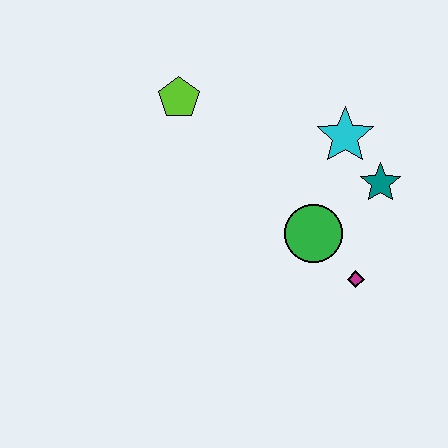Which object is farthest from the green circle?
The lime pentagon is farthest from the green circle.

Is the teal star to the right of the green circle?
Yes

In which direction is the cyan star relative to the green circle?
The cyan star is above the green circle.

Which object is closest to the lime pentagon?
The cyan star is closest to the lime pentagon.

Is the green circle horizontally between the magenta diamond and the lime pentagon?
Yes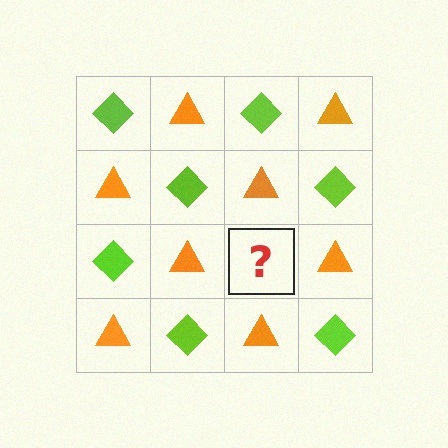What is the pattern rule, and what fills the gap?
The rule is that it alternates lime diamond and orange triangle in a checkerboard pattern. The gap should be filled with a lime diamond.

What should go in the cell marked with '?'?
The missing cell should contain a lime diamond.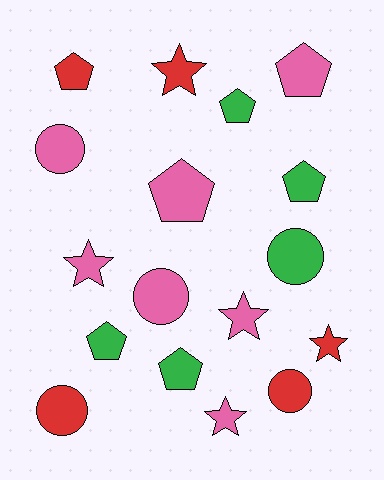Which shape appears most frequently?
Pentagon, with 7 objects.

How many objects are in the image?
There are 17 objects.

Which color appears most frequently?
Pink, with 7 objects.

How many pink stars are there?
There are 3 pink stars.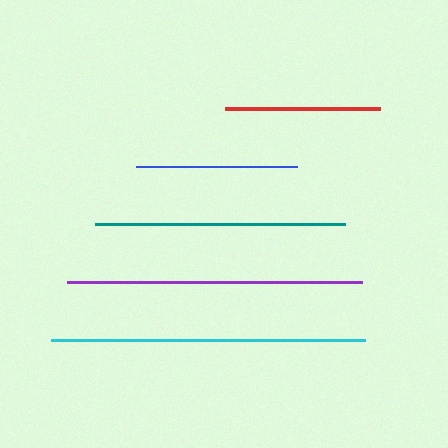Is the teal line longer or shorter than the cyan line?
The cyan line is longer than the teal line.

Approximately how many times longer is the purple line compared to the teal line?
The purple line is approximately 1.2 times the length of the teal line.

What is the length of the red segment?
The red segment is approximately 155 pixels long.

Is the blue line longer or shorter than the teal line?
The teal line is longer than the blue line.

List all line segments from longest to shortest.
From longest to shortest: cyan, purple, teal, blue, red.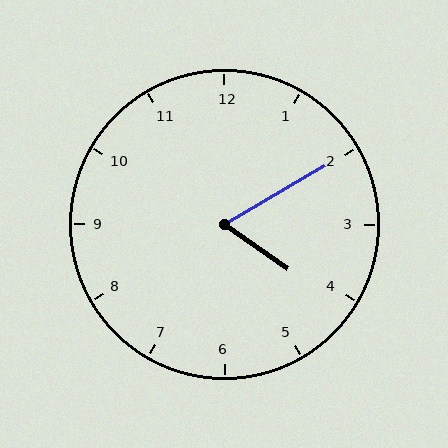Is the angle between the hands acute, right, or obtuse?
It is acute.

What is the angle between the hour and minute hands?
Approximately 65 degrees.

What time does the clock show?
4:10.